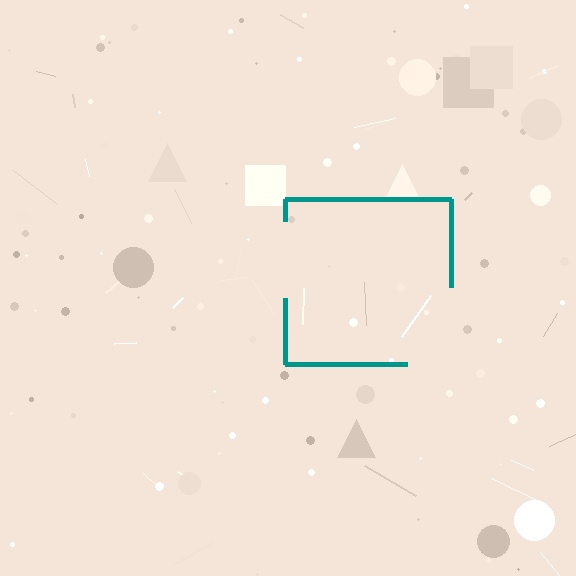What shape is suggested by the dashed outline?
The dashed outline suggests a square.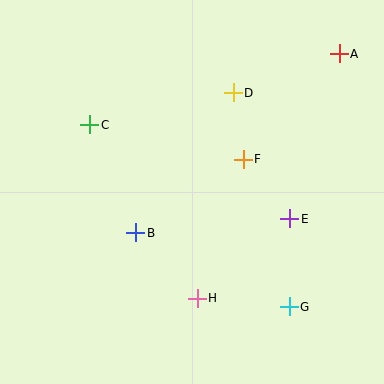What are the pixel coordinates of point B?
Point B is at (136, 233).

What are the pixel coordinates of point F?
Point F is at (243, 159).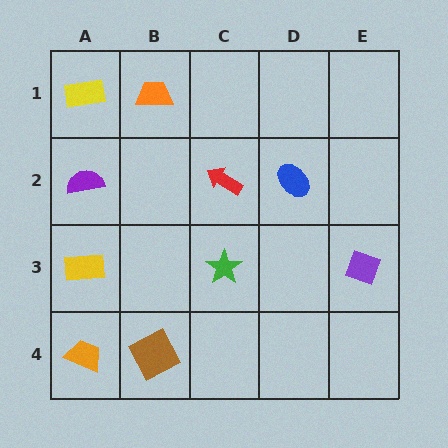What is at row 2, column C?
A red arrow.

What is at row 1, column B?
An orange trapezoid.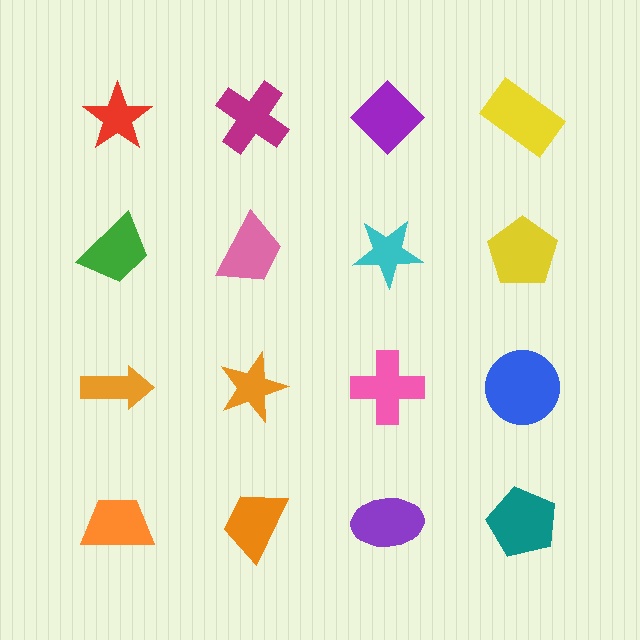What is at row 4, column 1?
An orange trapezoid.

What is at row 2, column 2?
A pink trapezoid.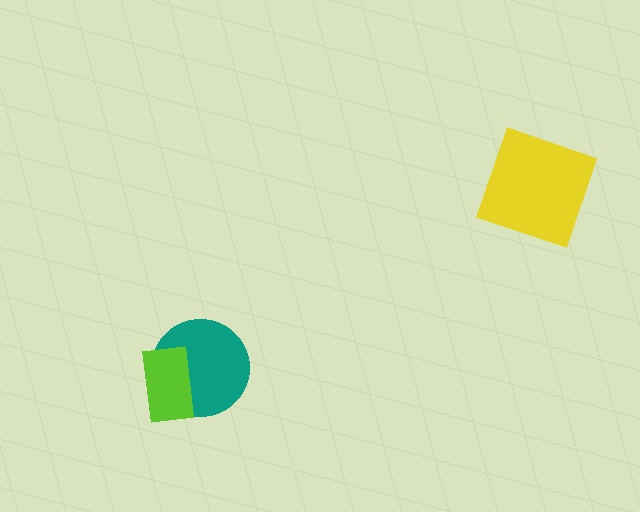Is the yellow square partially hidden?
No, no other shape covers it.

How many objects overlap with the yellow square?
0 objects overlap with the yellow square.